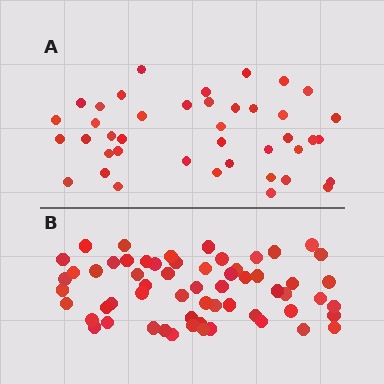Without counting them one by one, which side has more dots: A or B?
Region B (the bottom region) has more dots.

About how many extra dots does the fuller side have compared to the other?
Region B has approximately 20 more dots than region A.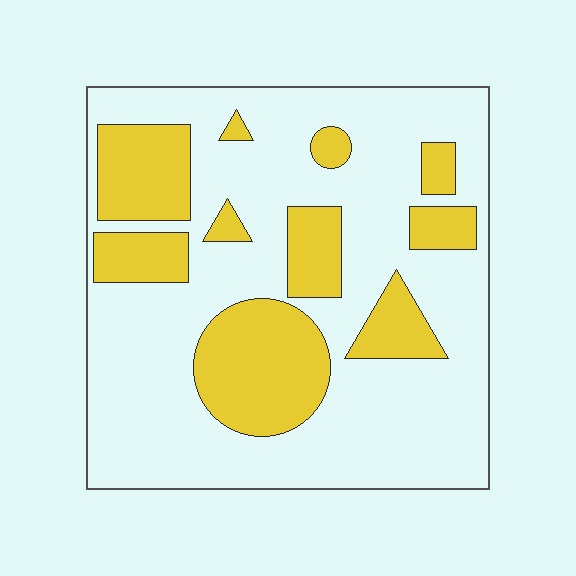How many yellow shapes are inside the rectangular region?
10.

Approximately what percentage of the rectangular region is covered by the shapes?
Approximately 30%.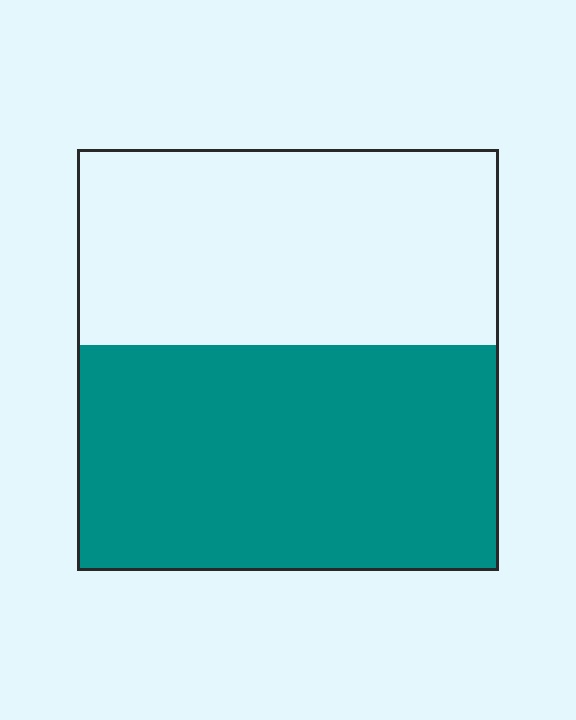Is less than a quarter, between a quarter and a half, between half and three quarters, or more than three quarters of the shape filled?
Between half and three quarters.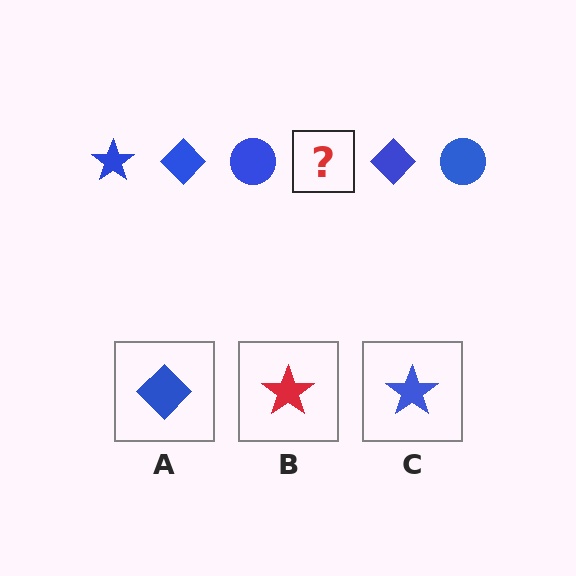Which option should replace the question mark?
Option C.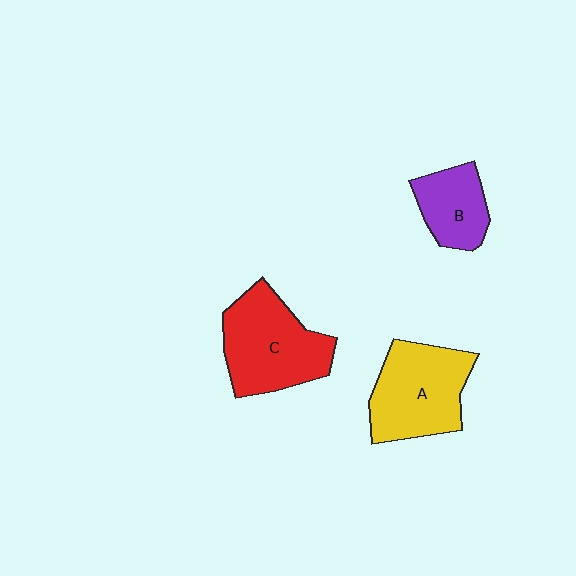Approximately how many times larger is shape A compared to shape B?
Approximately 1.7 times.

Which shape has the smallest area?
Shape B (purple).